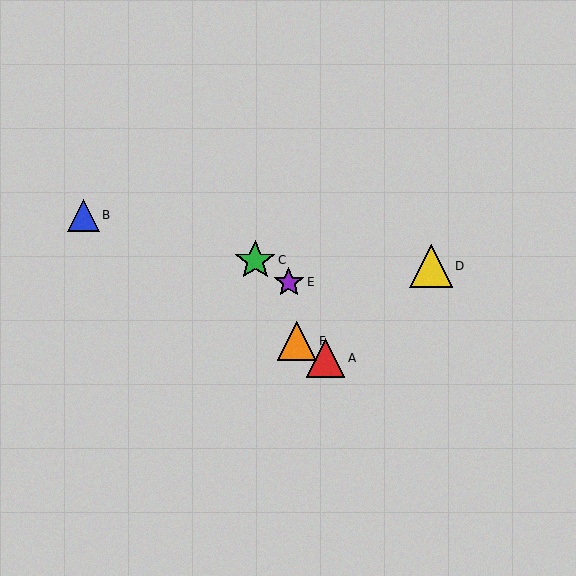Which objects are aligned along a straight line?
Objects A, B, F are aligned along a straight line.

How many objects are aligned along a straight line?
3 objects (A, B, F) are aligned along a straight line.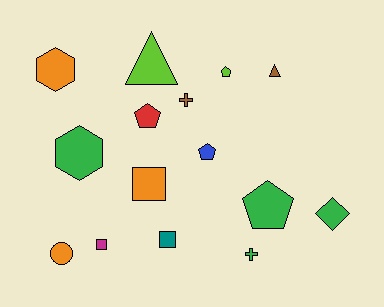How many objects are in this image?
There are 15 objects.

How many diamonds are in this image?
There is 1 diamond.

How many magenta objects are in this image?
There is 1 magenta object.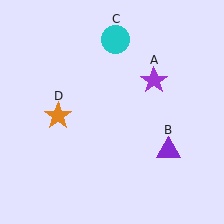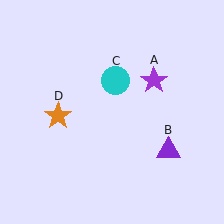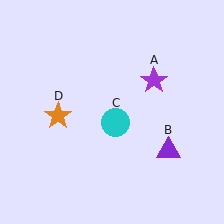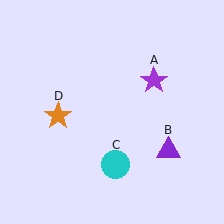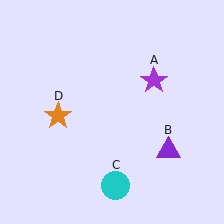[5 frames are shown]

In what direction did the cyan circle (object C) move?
The cyan circle (object C) moved down.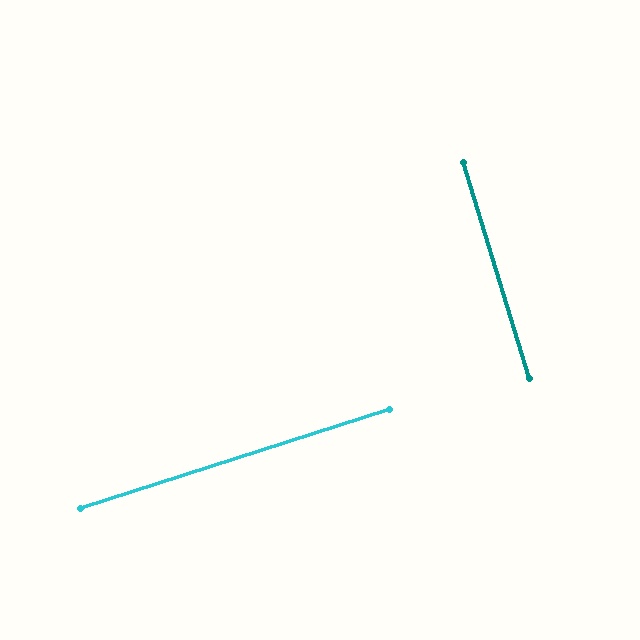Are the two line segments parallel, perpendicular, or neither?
Perpendicular — they meet at approximately 89°.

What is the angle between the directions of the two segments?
Approximately 89 degrees.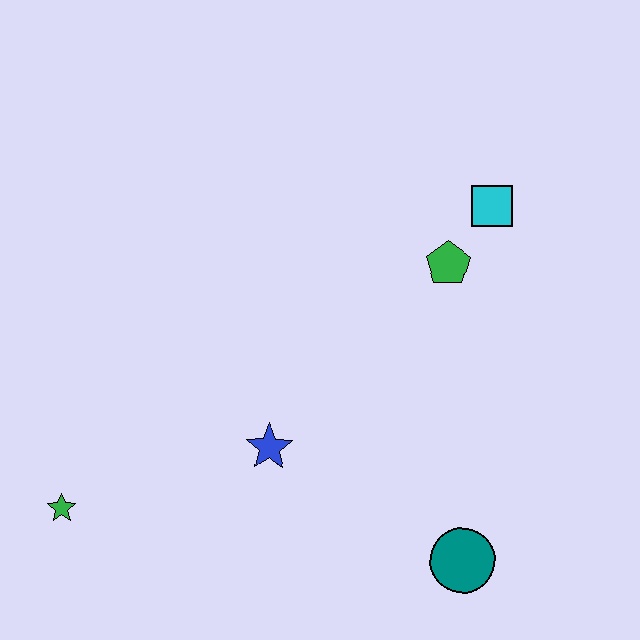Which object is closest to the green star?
The blue star is closest to the green star.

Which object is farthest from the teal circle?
The green star is farthest from the teal circle.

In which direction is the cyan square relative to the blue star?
The cyan square is above the blue star.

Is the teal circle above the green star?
No